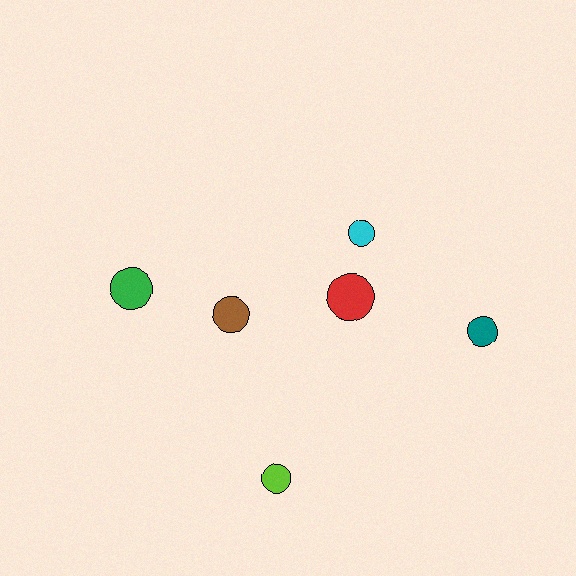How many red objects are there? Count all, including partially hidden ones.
There is 1 red object.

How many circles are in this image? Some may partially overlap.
There are 6 circles.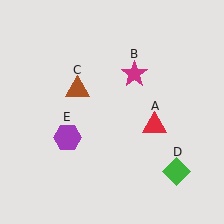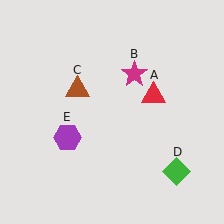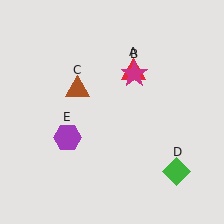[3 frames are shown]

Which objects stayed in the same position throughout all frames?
Magenta star (object B) and brown triangle (object C) and green diamond (object D) and purple hexagon (object E) remained stationary.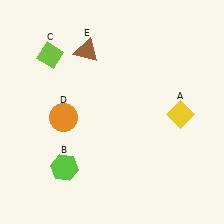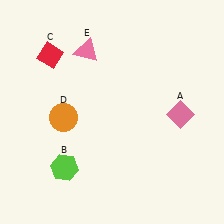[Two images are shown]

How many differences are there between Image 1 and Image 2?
There are 3 differences between the two images.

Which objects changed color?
A changed from yellow to pink. C changed from lime to red. E changed from brown to pink.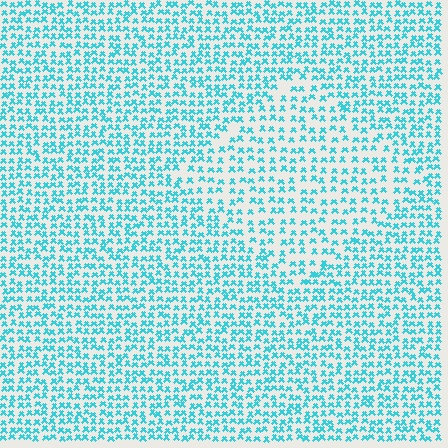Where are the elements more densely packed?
The elements are more densely packed outside the diamond boundary.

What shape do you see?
I see a diamond.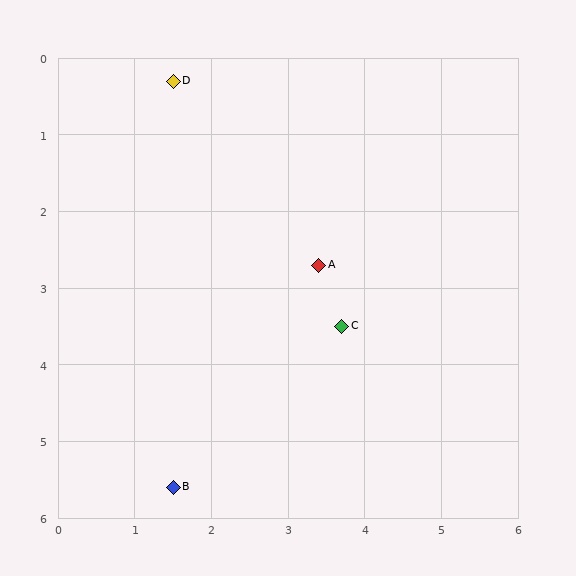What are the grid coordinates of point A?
Point A is at approximately (3.4, 2.7).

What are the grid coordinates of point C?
Point C is at approximately (3.7, 3.5).